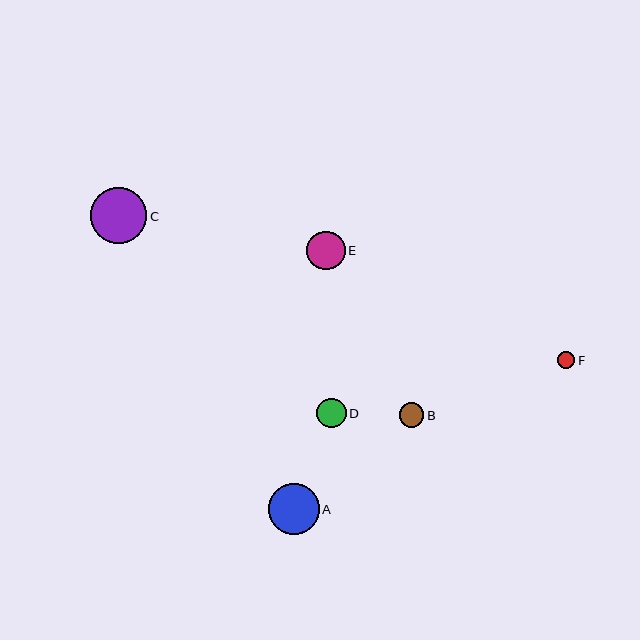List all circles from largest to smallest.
From largest to smallest: C, A, E, D, B, F.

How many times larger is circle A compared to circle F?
Circle A is approximately 3.0 times the size of circle F.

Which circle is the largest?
Circle C is the largest with a size of approximately 56 pixels.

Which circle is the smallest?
Circle F is the smallest with a size of approximately 17 pixels.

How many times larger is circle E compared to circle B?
Circle E is approximately 1.5 times the size of circle B.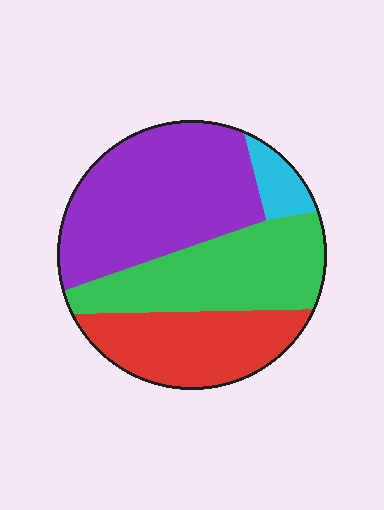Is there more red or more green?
Green.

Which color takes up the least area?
Cyan, at roughly 5%.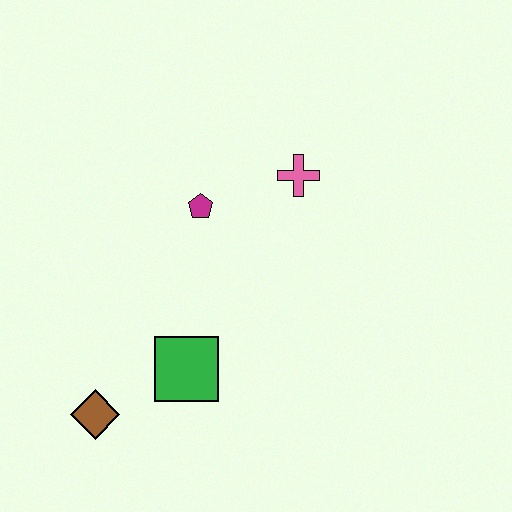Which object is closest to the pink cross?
The magenta pentagon is closest to the pink cross.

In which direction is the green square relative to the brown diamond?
The green square is to the right of the brown diamond.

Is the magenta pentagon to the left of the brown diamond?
No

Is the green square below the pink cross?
Yes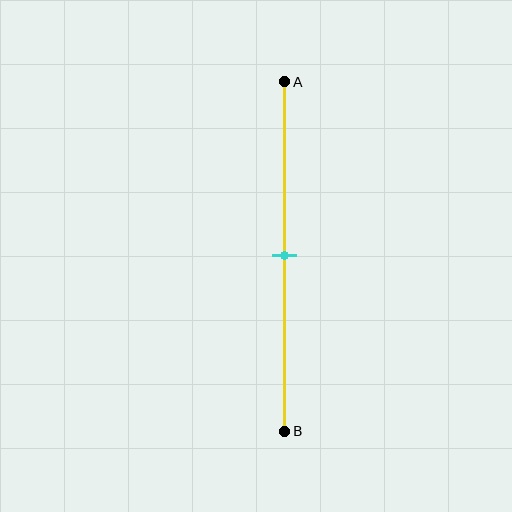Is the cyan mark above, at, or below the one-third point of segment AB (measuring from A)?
The cyan mark is below the one-third point of segment AB.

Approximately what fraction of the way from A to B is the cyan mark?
The cyan mark is approximately 50% of the way from A to B.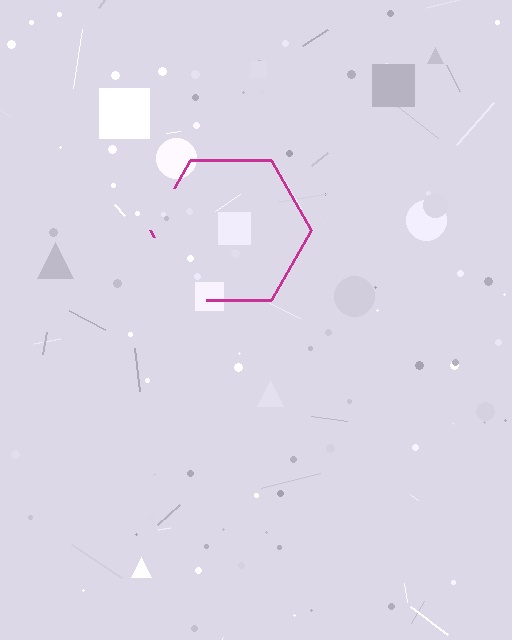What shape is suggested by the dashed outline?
The dashed outline suggests a hexagon.